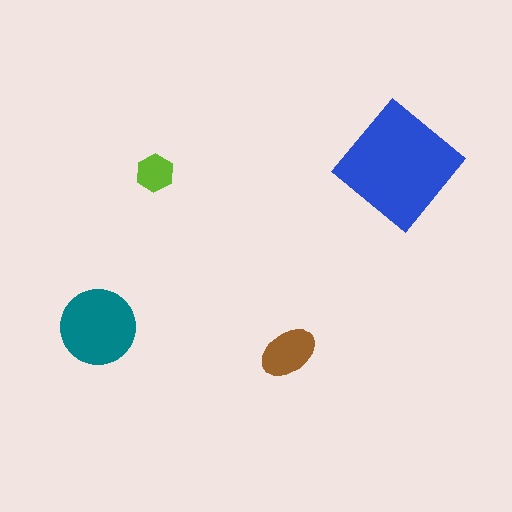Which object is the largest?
The blue diamond.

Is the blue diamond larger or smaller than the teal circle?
Larger.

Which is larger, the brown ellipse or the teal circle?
The teal circle.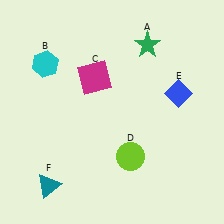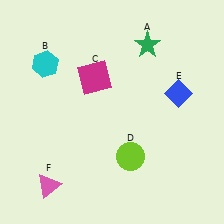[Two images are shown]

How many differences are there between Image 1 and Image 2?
There is 1 difference between the two images.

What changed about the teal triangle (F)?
In Image 1, F is teal. In Image 2, it changed to pink.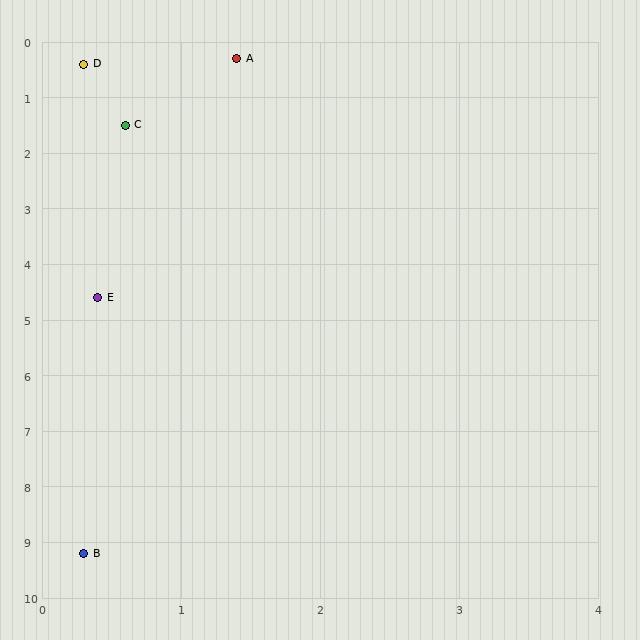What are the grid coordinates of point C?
Point C is at approximately (0.6, 1.5).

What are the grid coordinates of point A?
Point A is at approximately (1.4, 0.3).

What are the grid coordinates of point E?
Point E is at approximately (0.4, 4.6).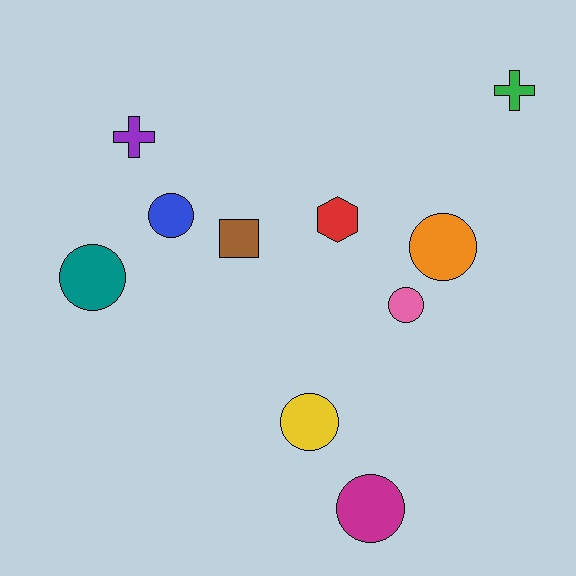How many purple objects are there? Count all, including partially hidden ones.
There is 1 purple object.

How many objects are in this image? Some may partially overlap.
There are 10 objects.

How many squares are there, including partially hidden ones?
There is 1 square.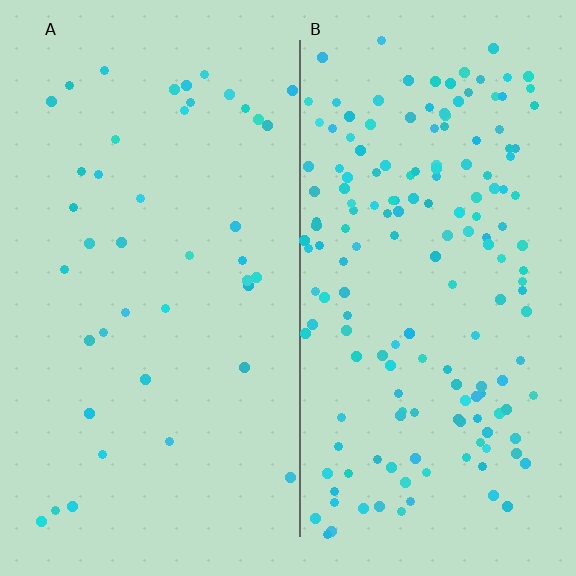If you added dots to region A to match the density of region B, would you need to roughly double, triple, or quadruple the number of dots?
Approximately quadruple.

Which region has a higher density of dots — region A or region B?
B (the right).